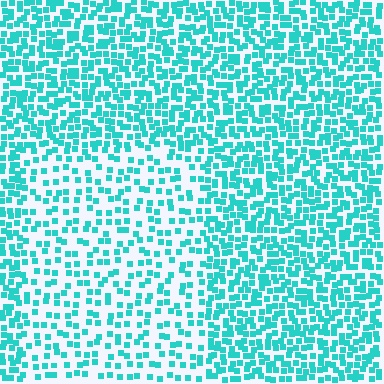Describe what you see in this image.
The image contains small cyan elements arranged at two different densities. A rectangle-shaped region is visible where the elements are less densely packed than the surrounding area.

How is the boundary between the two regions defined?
The boundary is defined by a change in element density (approximately 2.0x ratio). All elements are the same color, size, and shape.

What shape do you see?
I see a rectangle.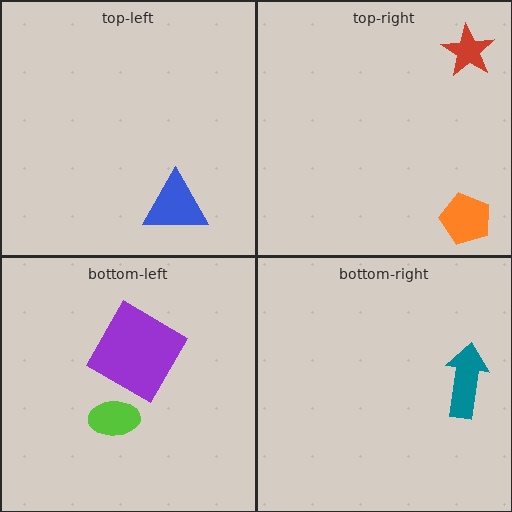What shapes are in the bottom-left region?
The purple diamond, the lime ellipse.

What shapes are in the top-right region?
The red star, the orange pentagon.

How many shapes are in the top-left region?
1.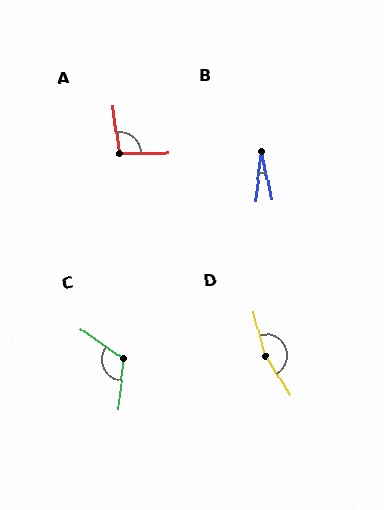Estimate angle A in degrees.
Approximately 97 degrees.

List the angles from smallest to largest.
B (18°), A (97°), C (118°), D (162°).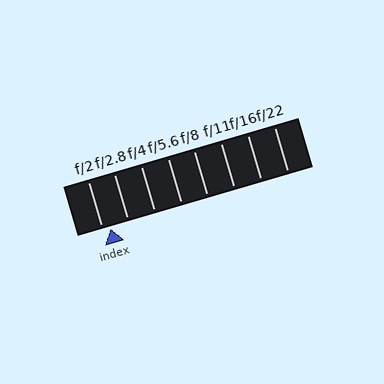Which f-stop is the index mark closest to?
The index mark is closest to f/2.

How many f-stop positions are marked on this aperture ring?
There are 8 f-stop positions marked.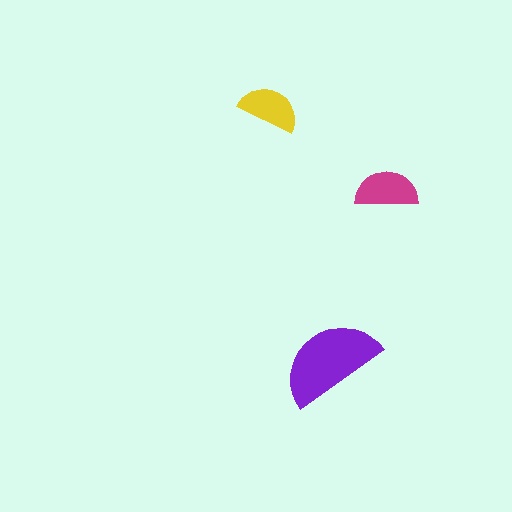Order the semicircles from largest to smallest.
the purple one, the magenta one, the yellow one.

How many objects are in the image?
There are 3 objects in the image.